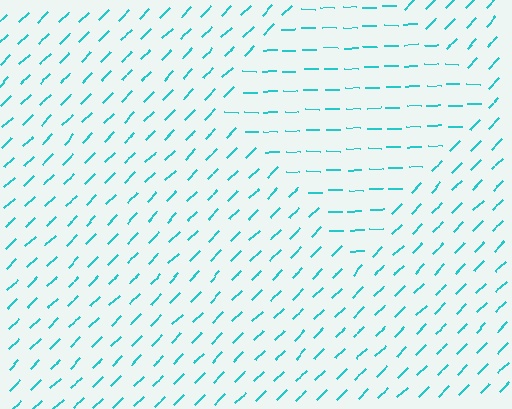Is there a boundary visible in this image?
Yes, there is a texture boundary formed by a change in line orientation.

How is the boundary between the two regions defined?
The boundary is defined purely by a change in line orientation (approximately 45 degrees difference). All lines are the same color and thickness.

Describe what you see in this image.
The image is filled with small cyan line segments. A diamond region in the image has lines oriented differently from the surrounding lines, creating a visible texture boundary.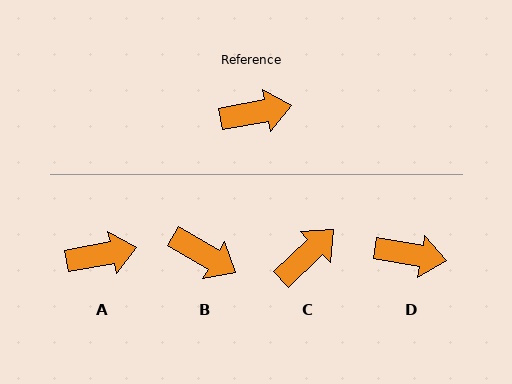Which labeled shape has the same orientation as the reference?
A.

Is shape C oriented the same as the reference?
No, it is off by about 33 degrees.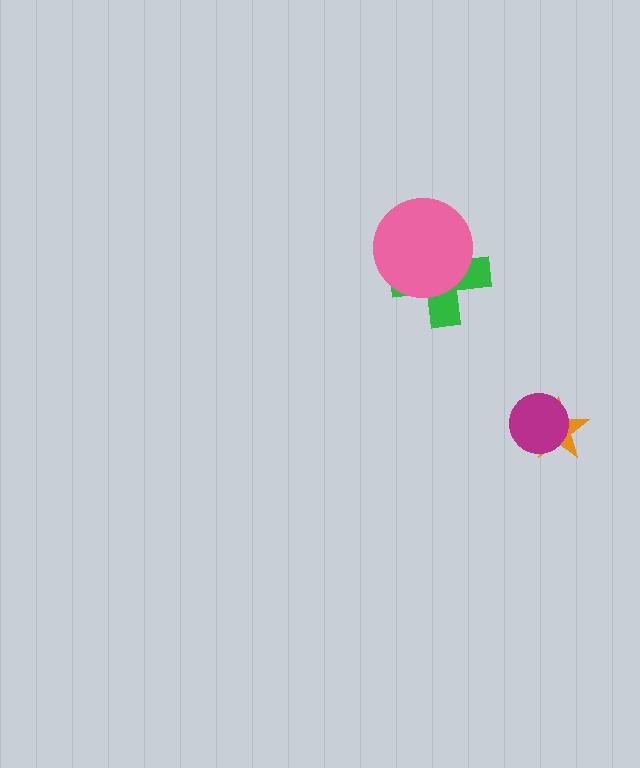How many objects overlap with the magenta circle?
1 object overlaps with the magenta circle.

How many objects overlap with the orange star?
1 object overlaps with the orange star.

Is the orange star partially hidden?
Yes, it is partially covered by another shape.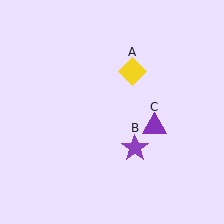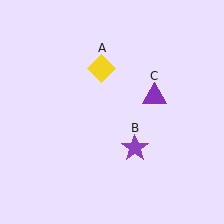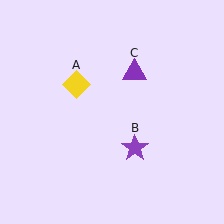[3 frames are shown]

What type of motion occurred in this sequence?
The yellow diamond (object A), purple triangle (object C) rotated counterclockwise around the center of the scene.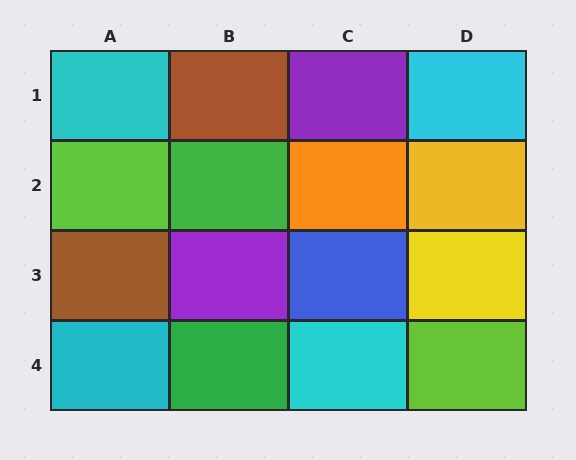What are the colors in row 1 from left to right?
Cyan, brown, purple, cyan.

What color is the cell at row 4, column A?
Cyan.